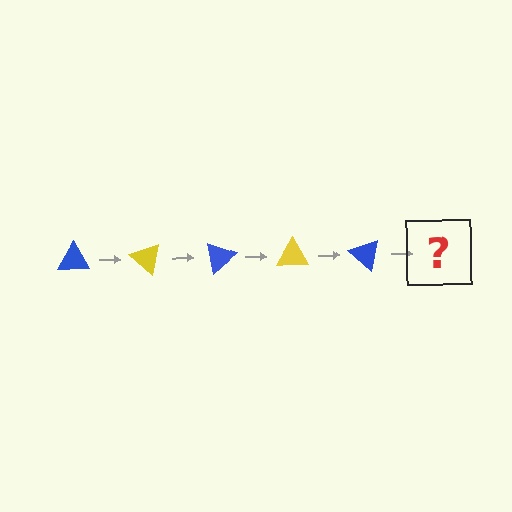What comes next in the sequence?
The next element should be a yellow triangle, rotated 200 degrees from the start.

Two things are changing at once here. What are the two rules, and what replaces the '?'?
The two rules are that it rotates 40 degrees each step and the color cycles through blue and yellow. The '?' should be a yellow triangle, rotated 200 degrees from the start.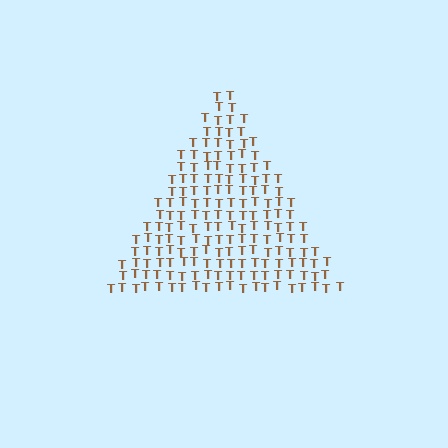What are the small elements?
The small elements are letter T's.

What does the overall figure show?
The overall figure shows a triangle.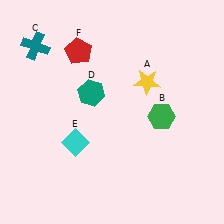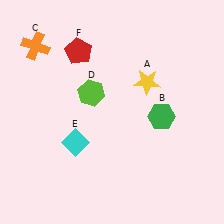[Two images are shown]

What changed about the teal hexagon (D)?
In Image 1, D is teal. In Image 2, it changed to lime.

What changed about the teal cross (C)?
In Image 1, C is teal. In Image 2, it changed to orange.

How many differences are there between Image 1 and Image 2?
There are 2 differences between the two images.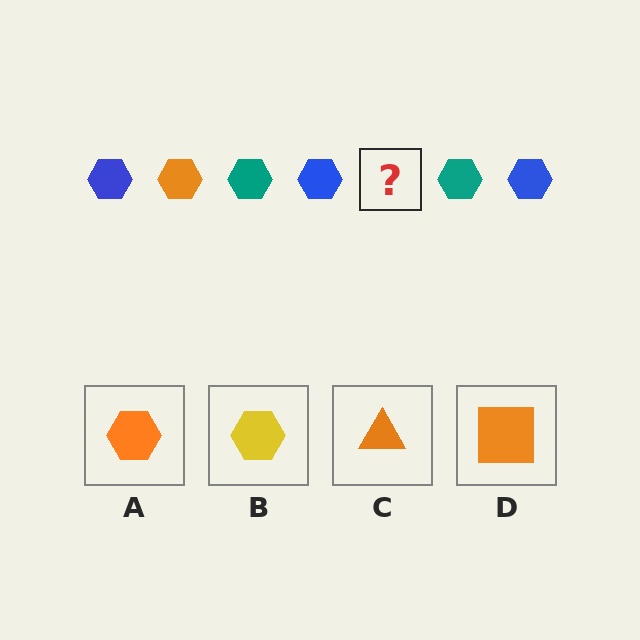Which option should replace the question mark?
Option A.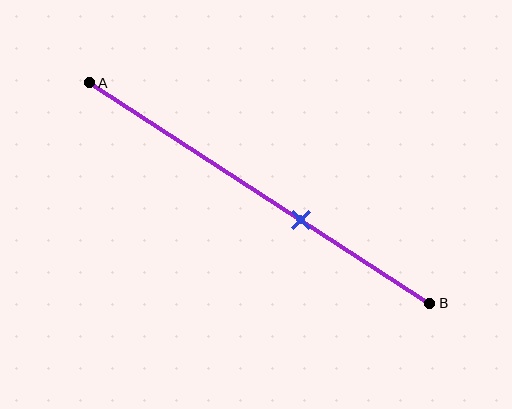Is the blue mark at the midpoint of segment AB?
No, the mark is at about 60% from A, not at the 50% midpoint.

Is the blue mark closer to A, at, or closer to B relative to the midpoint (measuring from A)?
The blue mark is closer to point B than the midpoint of segment AB.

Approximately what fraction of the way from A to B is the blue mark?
The blue mark is approximately 60% of the way from A to B.